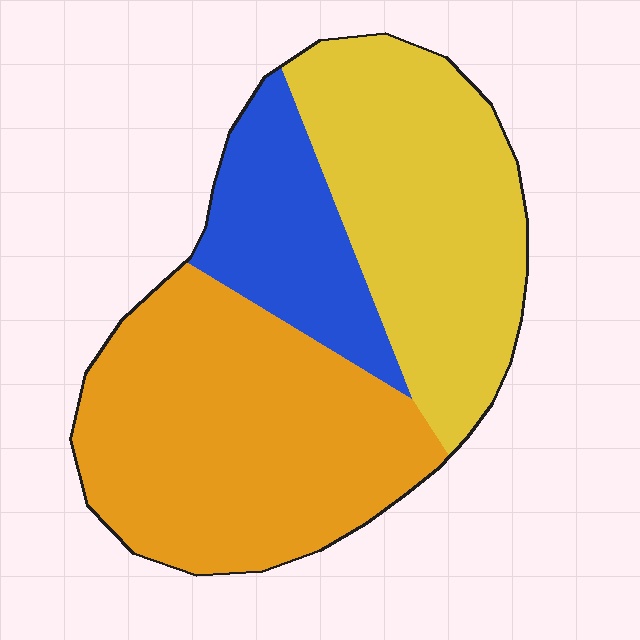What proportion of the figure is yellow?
Yellow covers roughly 35% of the figure.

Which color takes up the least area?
Blue, at roughly 20%.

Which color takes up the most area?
Orange, at roughly 45%.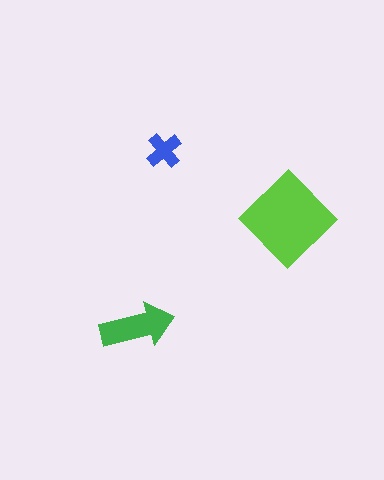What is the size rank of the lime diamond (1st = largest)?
1st.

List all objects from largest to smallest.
The lime diamond, the green arrow, the blue cross.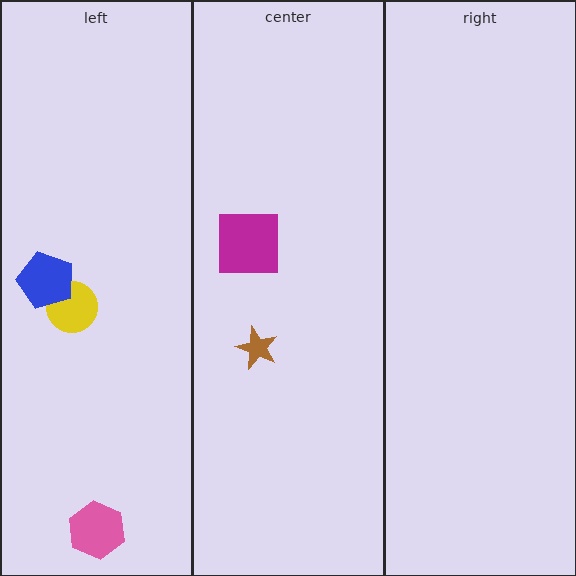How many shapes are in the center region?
2.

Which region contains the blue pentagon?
The left region.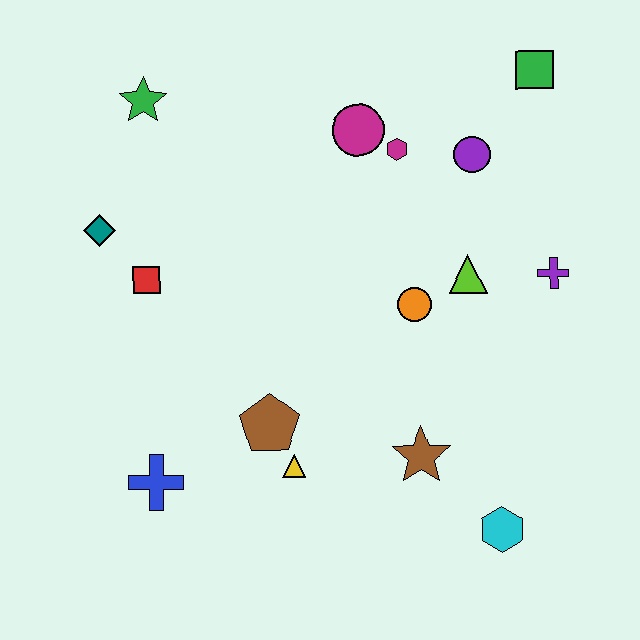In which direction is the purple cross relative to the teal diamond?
The purple cross is to the right of the teal diamond.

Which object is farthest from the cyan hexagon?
The green star is farthest from the cyan hexagon.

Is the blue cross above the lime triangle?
No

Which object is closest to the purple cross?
The lime triangle is closest to the purple cross.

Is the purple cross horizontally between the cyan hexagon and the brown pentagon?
No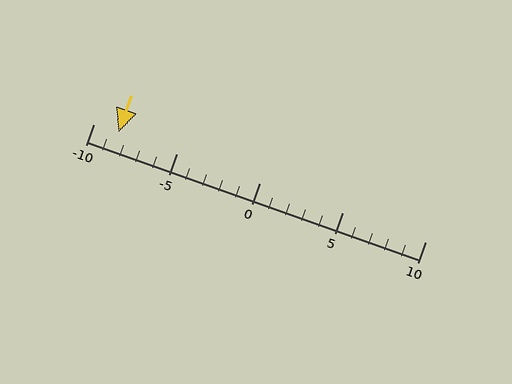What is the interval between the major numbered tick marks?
The major tick marks are spaced 5 units apart.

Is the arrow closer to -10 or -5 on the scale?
The arrow is closer to -10.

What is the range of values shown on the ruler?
The ruler shows values from -10 to 10.